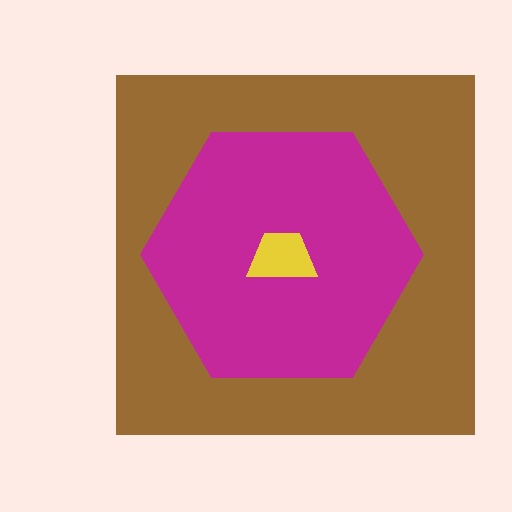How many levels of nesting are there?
3.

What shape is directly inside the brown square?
The magenta hexagon.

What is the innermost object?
The yellow trapezoid.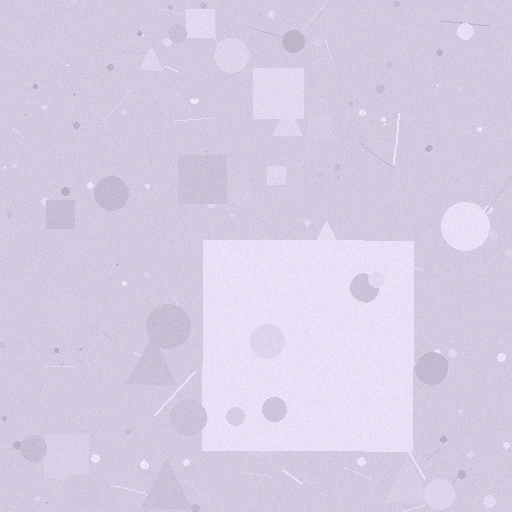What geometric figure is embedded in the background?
A square is embedded in the background.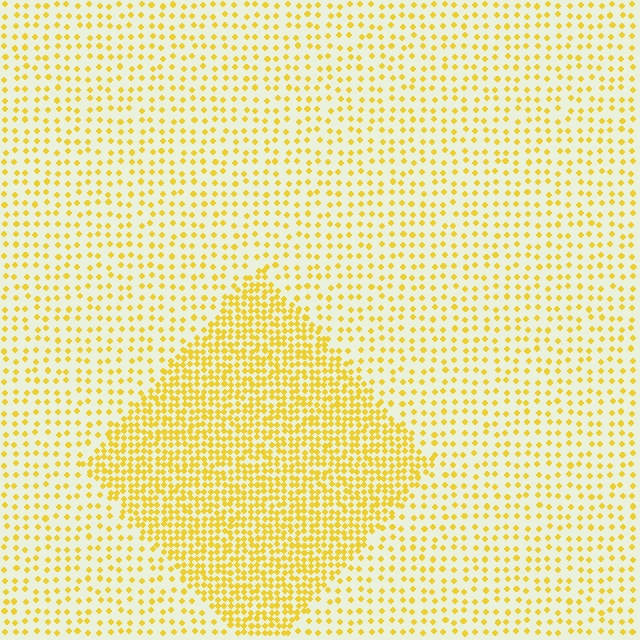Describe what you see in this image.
The image contains small yellow elements arranged at two different densities. A diamond-shaped region is visible where the elements are more densely packed than the surrounding area.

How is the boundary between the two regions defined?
The boundary is defined by a change in element density (approximately 2.4x ratio). All elements are the same color, size, and shape.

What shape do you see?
I see a diamond.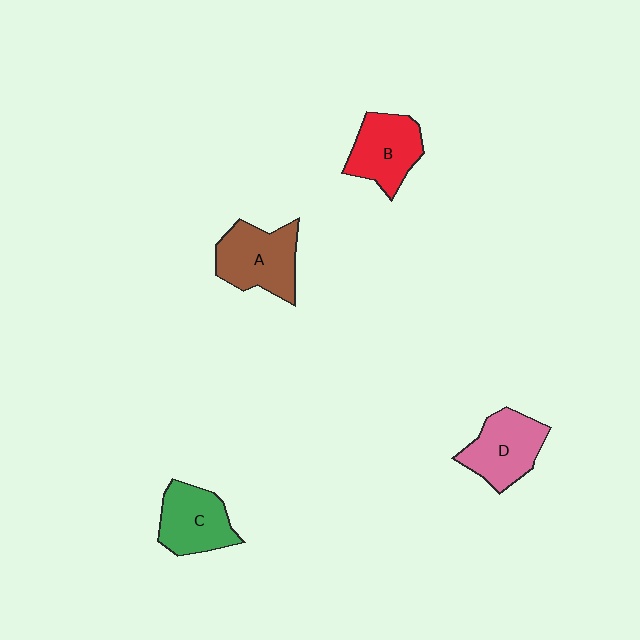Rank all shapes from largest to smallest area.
From largest to smallest: A (brown), D (pink), B (red), C (green).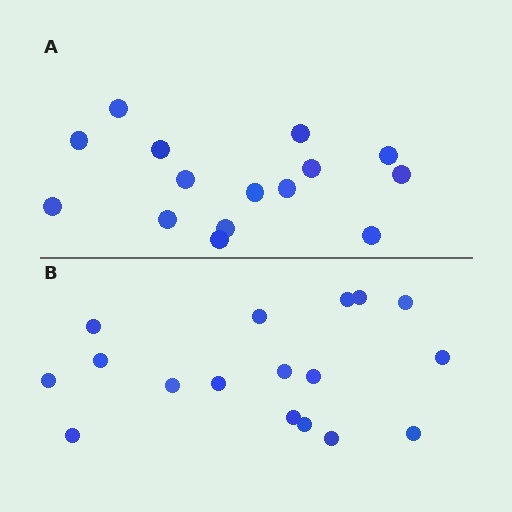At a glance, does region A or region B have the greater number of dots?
Region B (the bottom region) has more dots.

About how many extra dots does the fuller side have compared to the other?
Region B has just a few more — roughly 2 or 3 more dots than region A.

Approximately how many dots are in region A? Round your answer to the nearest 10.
About 20 dots. (The exact count is 15, which rounds to 20.)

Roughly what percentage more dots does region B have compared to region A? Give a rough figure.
About 15% more.